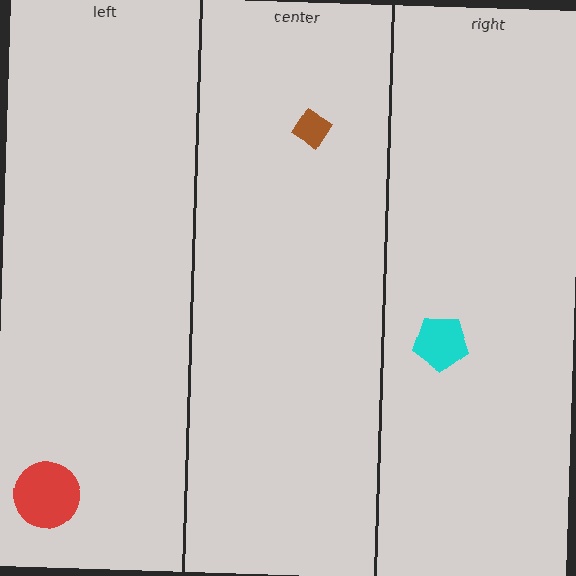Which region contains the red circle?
The left region.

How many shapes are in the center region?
1.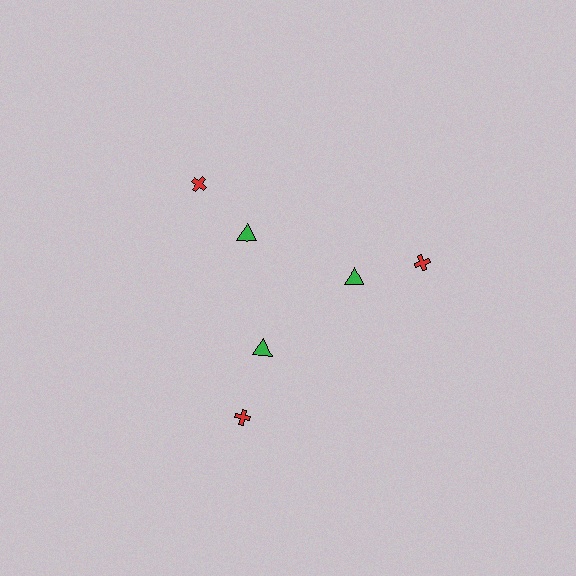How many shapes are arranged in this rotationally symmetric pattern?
There are 6 shapes, arranged in 3 groups of 2.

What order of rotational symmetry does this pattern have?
This pattern has 3-fold rotational symmetry.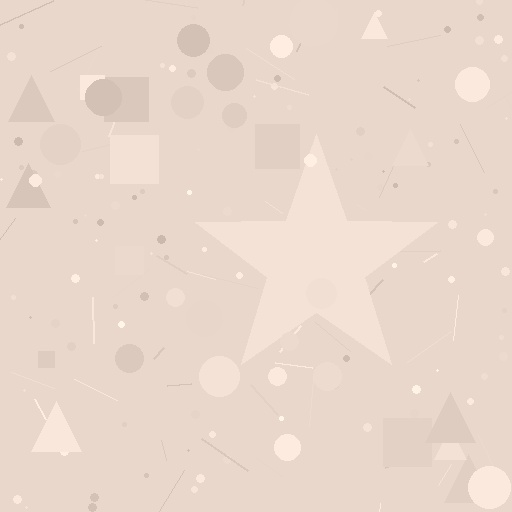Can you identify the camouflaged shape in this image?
The camouflaged shape is a star.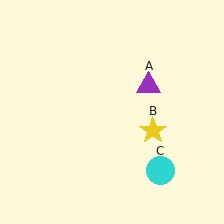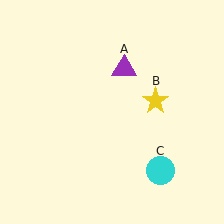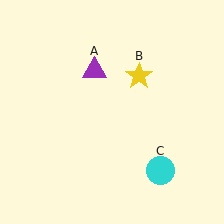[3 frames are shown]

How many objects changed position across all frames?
2 objects changed position: purple triangle (object A), yellow star (object B).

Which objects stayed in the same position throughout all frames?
Cyan circle (object C) remained stationary.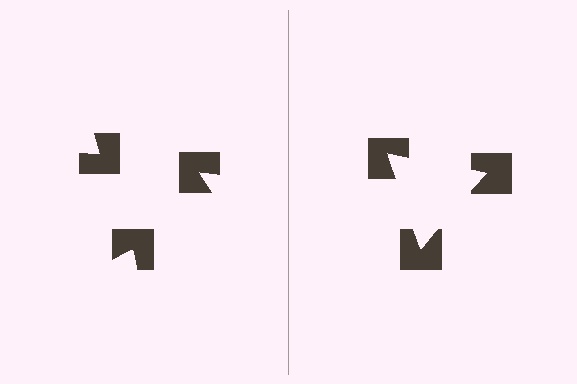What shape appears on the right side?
An illusory triangle.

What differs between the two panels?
The notched squares are positioned identically on both sides; only the wedge orientations differ. On the right they align to a triangle; on the left they are misaligned.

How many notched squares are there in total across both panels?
6 — 3 on each side.